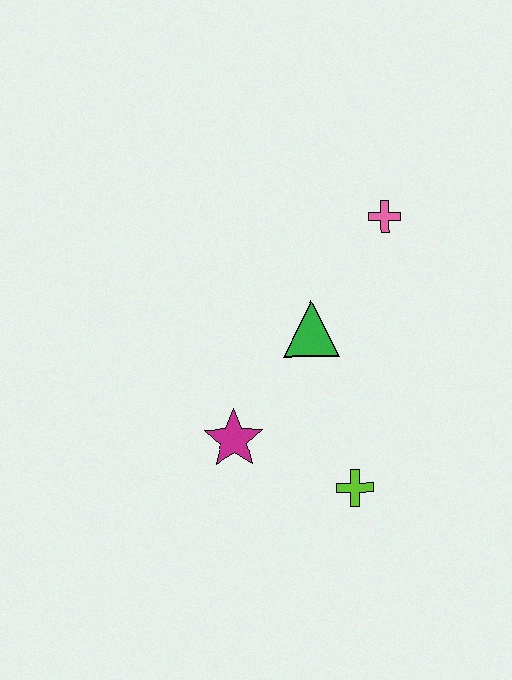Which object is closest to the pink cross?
The green triangle is closest to the pink cross.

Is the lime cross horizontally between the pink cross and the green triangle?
Yes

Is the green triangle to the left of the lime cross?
Yes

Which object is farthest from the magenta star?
The pink cross is farthest from the magenta star.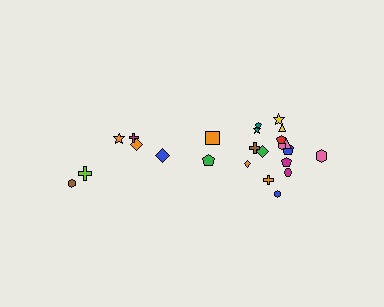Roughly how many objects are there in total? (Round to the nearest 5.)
Roughly 25 objects in total.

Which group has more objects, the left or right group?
The right group.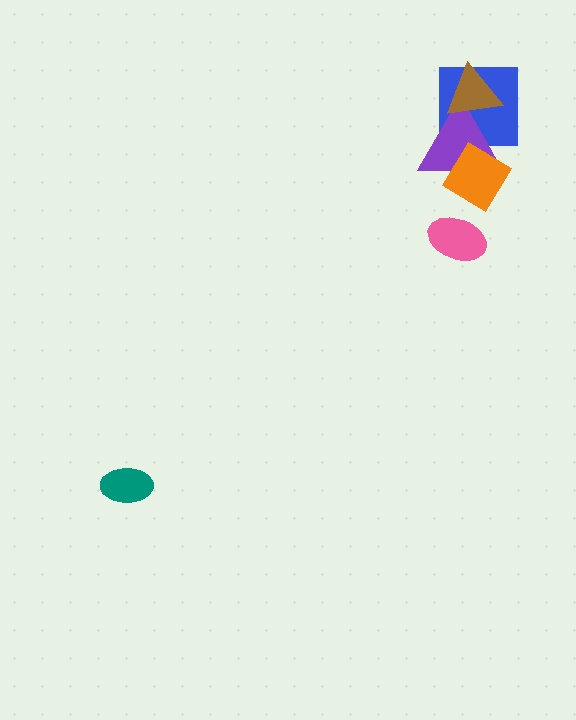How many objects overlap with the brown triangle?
2 objects overlap with the brown triangle.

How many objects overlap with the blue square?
2 objects overlap with the blue square.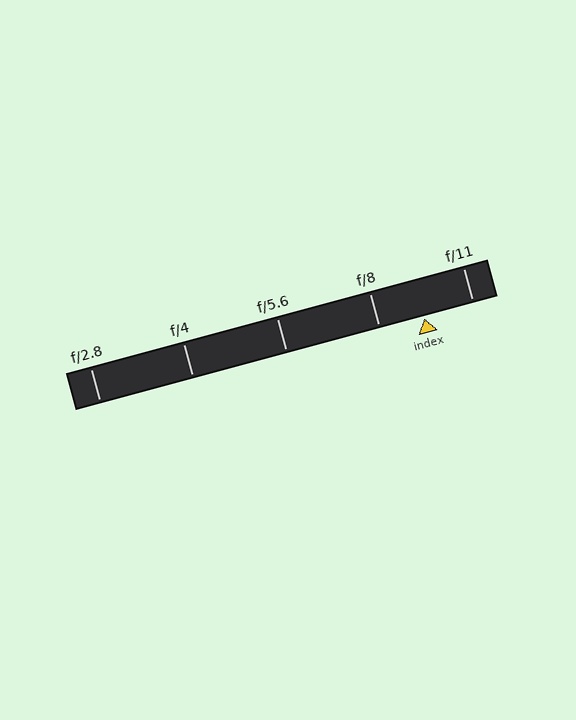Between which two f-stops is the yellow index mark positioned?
The index mark is between f/8 and f/11.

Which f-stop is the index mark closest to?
The index mark is closest to f/8.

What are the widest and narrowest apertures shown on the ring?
The widest aperture shown is f/2.8 and the narrowest is f/11.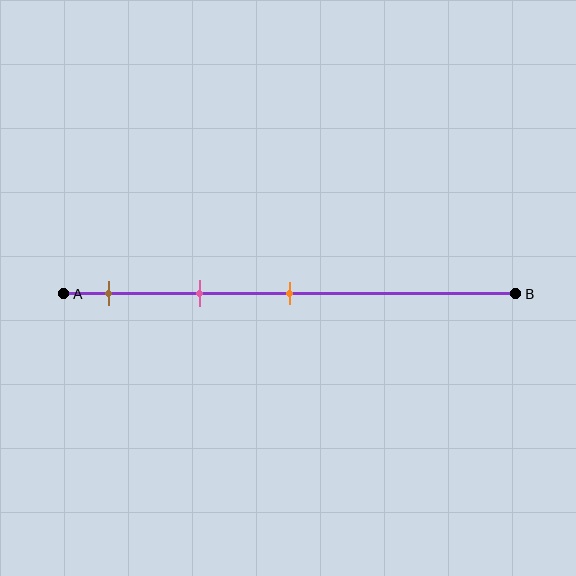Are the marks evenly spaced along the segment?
Yes, the marks are approximately evenly spaced.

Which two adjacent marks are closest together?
The brown and pink marks are the closest adjacent pair.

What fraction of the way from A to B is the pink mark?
The pink mark is approximately 30% (0.3) of the way from A to B.